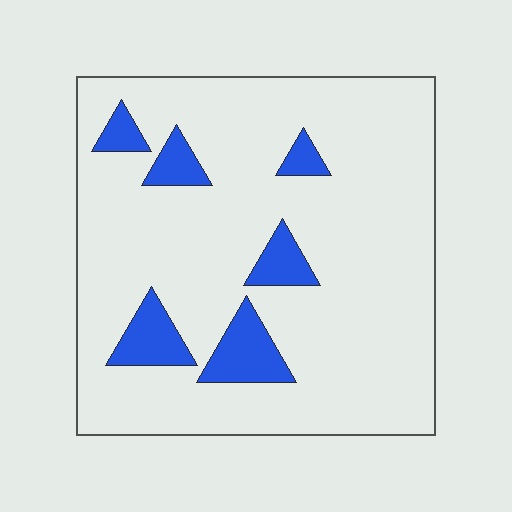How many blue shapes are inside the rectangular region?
6.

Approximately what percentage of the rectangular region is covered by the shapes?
Approximately 15%.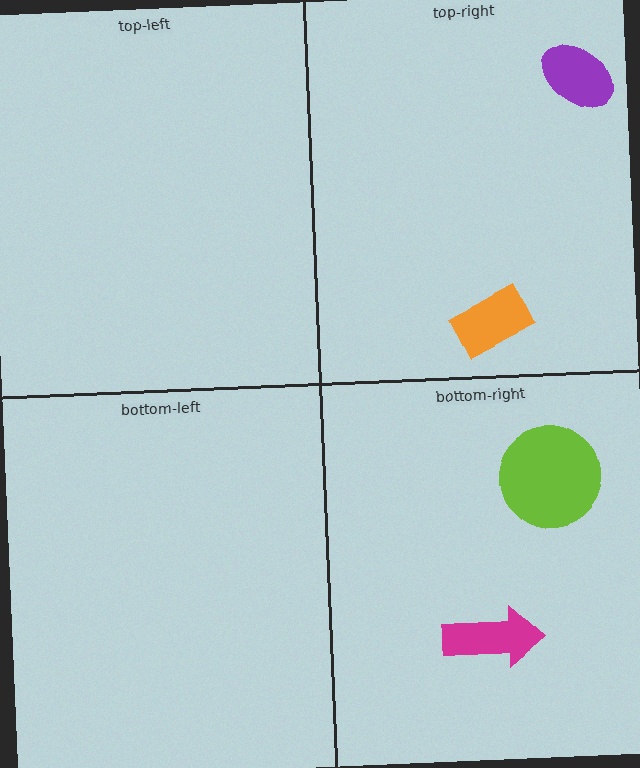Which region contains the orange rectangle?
The top-right region.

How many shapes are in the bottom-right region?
2.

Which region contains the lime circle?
The bottom-right region.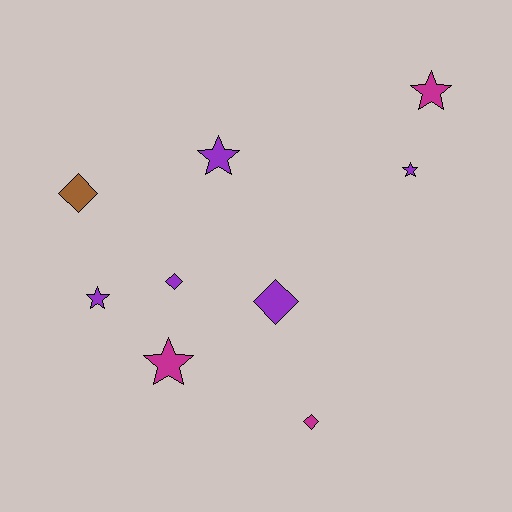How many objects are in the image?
There are 9 objects.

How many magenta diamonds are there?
There is 1 magenta diamond.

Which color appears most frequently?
Purple, with 5 objects.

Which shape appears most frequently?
Star, with 5 objects.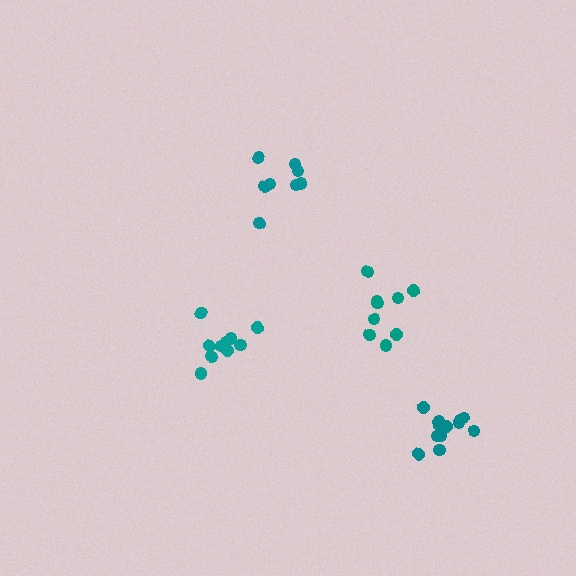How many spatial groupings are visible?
There are 4 spatial groupings.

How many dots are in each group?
Group 1: 8 dots, Group 2: 9 dots, Group 3: 11 dots, Group 4: 13 dots (41 total).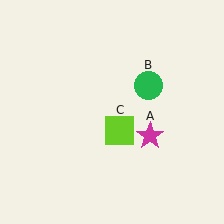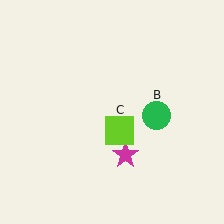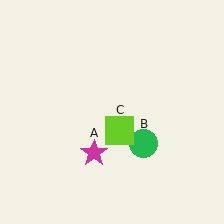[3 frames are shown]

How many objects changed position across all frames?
2 objects changed position: magenta star (object A), green circle (object B).